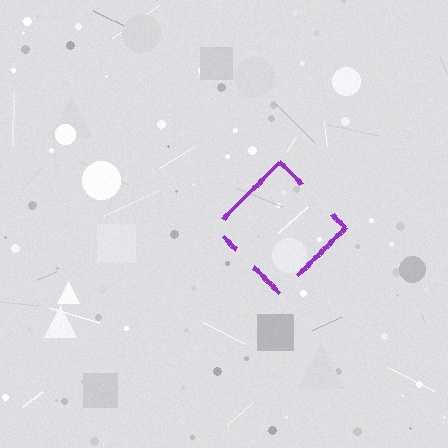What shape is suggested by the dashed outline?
The dashed outline suggests a diamond.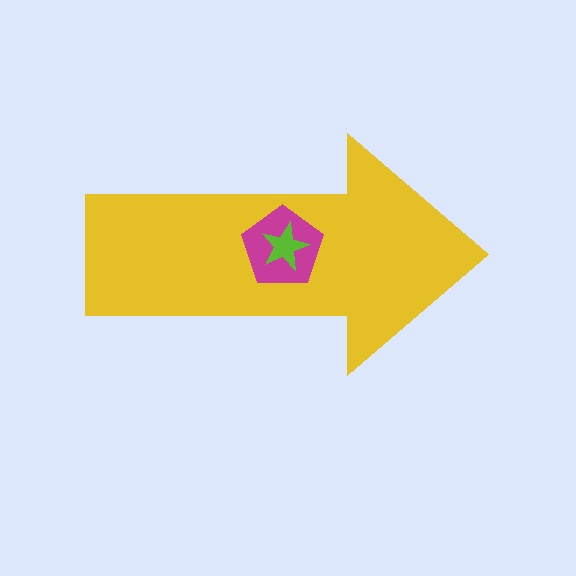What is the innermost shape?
The lime star.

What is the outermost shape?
The yellow arrow.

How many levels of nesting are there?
3.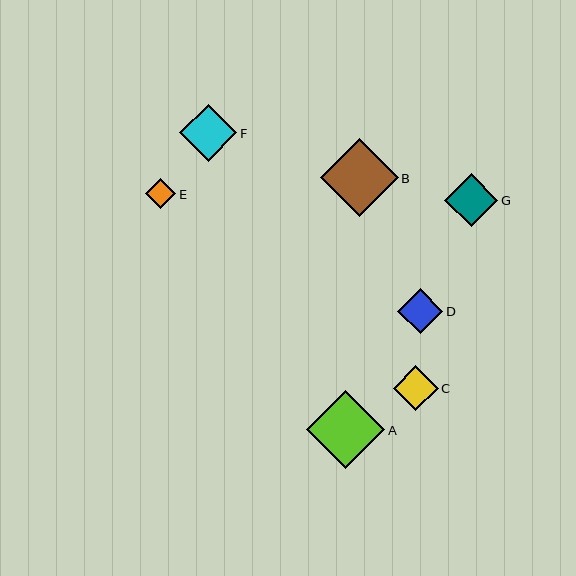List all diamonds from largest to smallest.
From largest to smallest: A, B, F, G, C, D, E.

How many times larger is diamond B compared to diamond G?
Diamond B is approximately 1.5 times the size of diamond G.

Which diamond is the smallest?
Diamond E is the smallest with a size of approximately 30 pixels.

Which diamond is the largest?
Diamond A is the largest with a size of approximately 78 pixels.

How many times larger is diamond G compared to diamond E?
Diamond G is approximately 1.8 times the size of diamond E.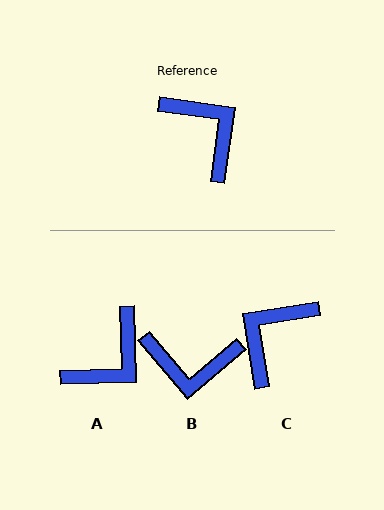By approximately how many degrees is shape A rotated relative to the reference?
Approximately 80 degrees clockwise.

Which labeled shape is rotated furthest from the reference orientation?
B, about 132 degrees away.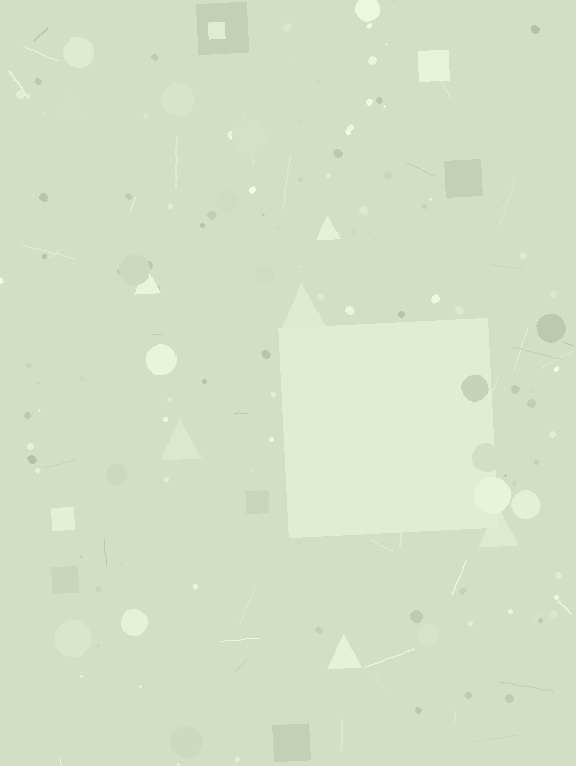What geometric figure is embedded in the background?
A square is embedded in the background.